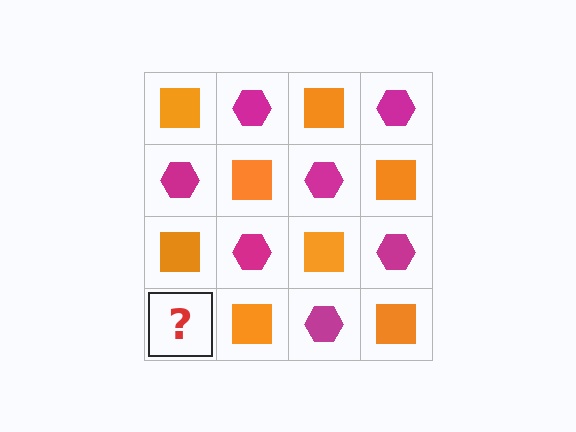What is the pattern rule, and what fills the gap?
The rule is that it alternates orange square and magenta hexagon in a checkerboard pattern. The gap should be filled with a magenta hexagon.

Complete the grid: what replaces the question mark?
The question mark should be replaced with a magenta hexagon.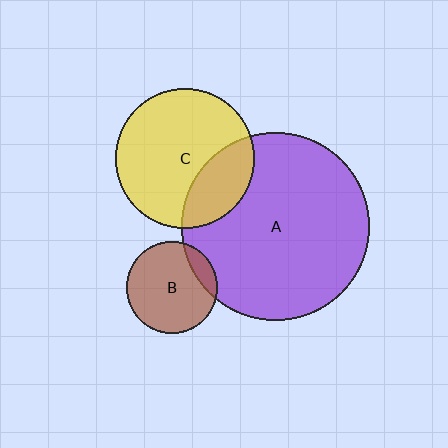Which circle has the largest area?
Circle A (purple).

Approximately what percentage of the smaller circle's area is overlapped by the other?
Approximately 25%.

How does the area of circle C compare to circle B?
Approximately 2.3 times.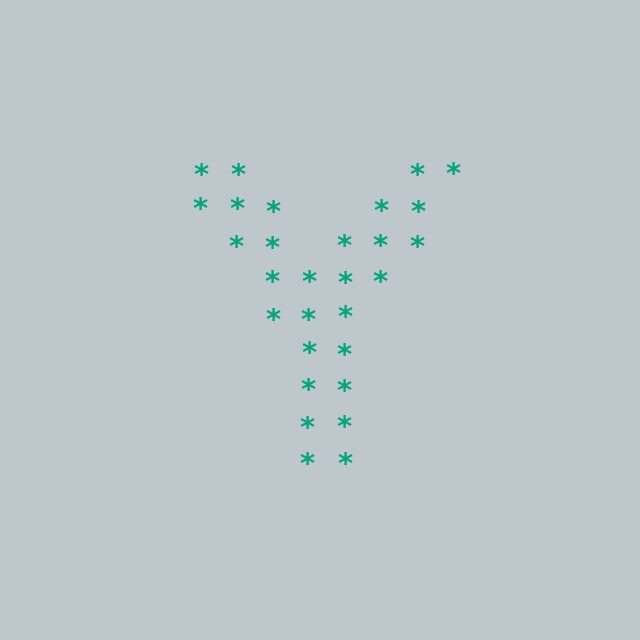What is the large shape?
The large shape is the letter Y.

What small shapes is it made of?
It is made of small asterisks.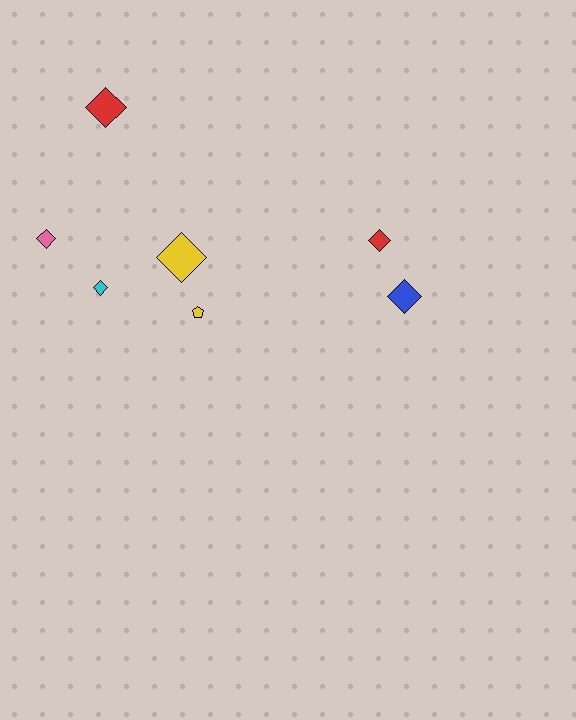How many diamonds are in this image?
There are 6 diamonds.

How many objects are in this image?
There are 7 objects.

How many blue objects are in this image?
There is 1 blue object.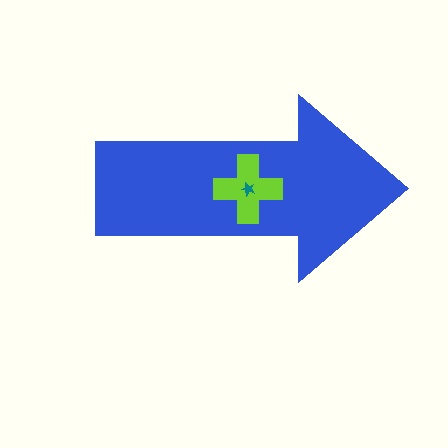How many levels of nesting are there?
3.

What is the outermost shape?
The blue arrow.